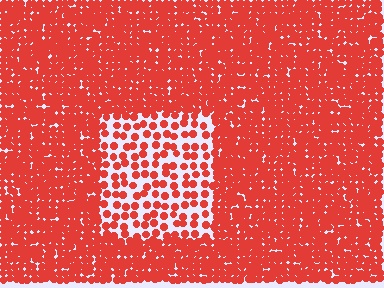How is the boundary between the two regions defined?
The boundary is defined by a change in element density (approximately 2.6x ratio). All elements are the same color, size, and shape.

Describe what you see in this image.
The image contains small red elements arranged at two different densities. A rectangle-shaped region is visible where the elements are less densely packed than the surrounding area.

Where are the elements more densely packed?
The elements are more densely packed outside the rectangle boundary.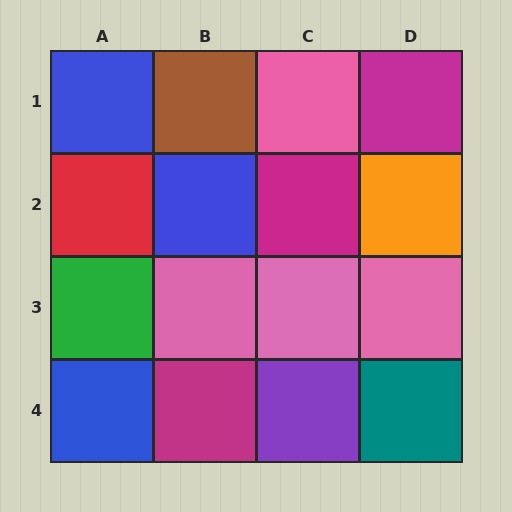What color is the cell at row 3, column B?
Pink.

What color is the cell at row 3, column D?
Pink.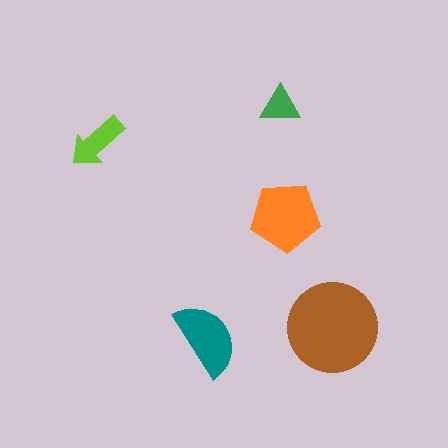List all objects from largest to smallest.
The brown circle, the orange pentagon, the teal semicircle, the lime arrow, the green triangle.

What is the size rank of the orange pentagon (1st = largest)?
2nd.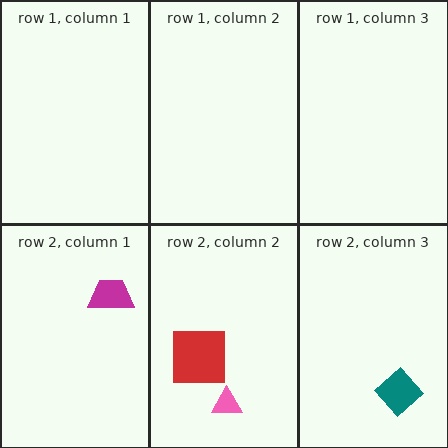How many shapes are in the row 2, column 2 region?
2.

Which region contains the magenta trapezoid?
The row 2, column 1 region.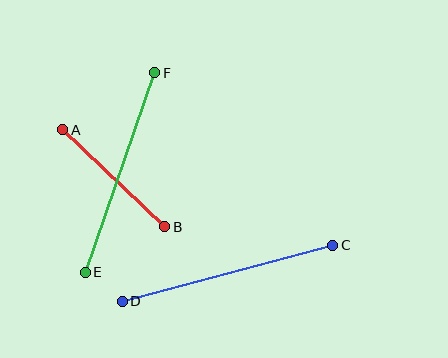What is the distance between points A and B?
The distance is approximately 140 pixels.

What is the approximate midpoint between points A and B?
The midpoint is at approximately (114, 178) pixels.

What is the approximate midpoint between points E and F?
The midpoint is at approximately (120, 172) pixels.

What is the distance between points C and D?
The distance is approximately 218 pixels.